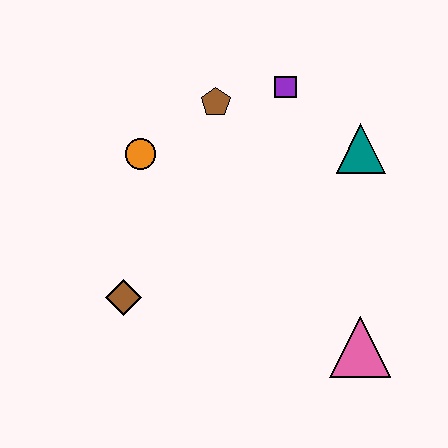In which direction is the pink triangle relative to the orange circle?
The pink triangle is to the right of the orange circle.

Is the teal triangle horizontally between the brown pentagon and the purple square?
No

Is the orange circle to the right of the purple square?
No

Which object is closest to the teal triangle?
The purple square is closest to the teal triangle.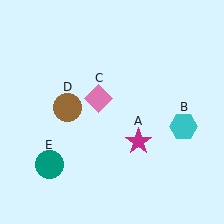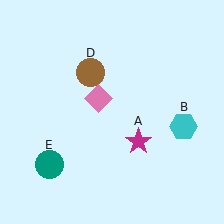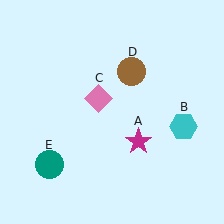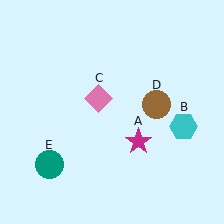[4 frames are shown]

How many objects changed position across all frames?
1 object changed position: brown circle (object D).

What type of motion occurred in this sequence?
The brown circle (object D) rotated clockwise around the center of the scene.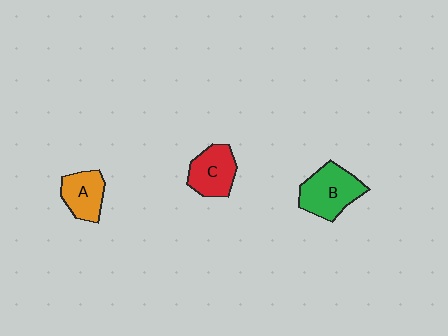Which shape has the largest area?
Shape B (green).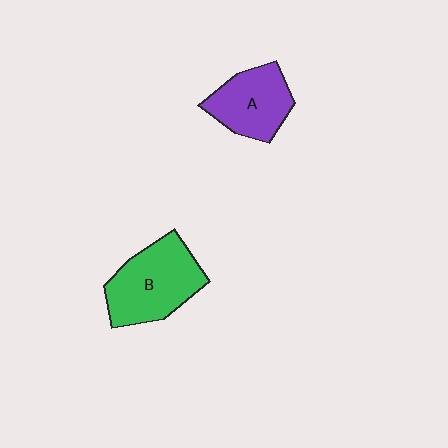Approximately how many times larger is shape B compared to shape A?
Approximately 1.3 times.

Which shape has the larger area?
Shape B (green).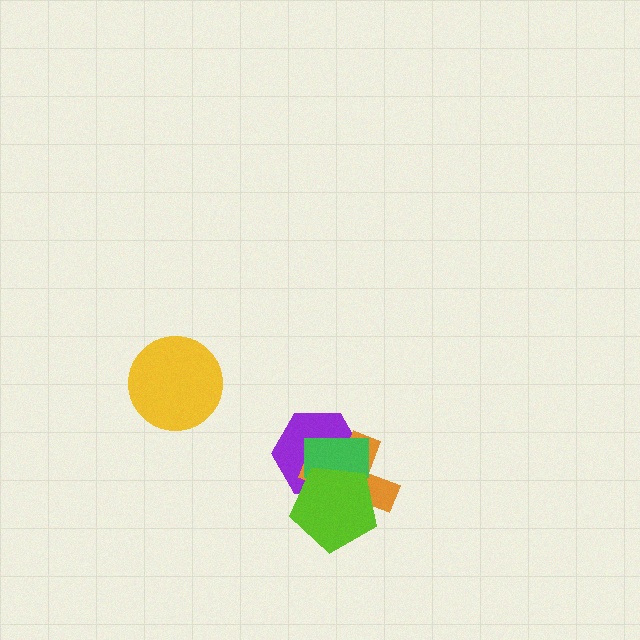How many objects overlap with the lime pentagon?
3 objects overlap with the lime pentagon.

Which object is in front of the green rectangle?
The lime pentagon is in front of the green rectangle.